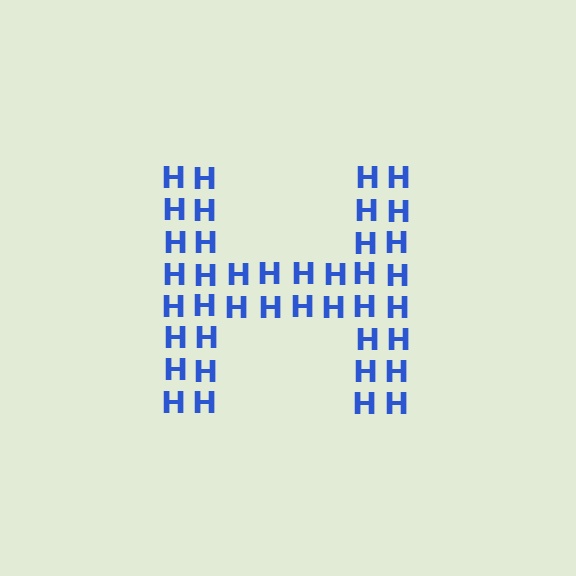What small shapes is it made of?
It is made of small letter H's.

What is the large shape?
The large shape is the letter H.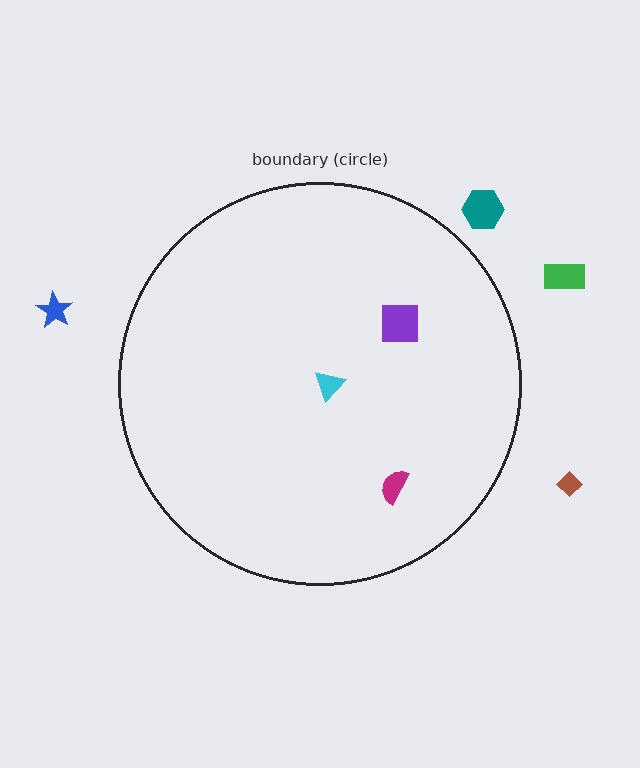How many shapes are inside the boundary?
3 inside, 4 outside.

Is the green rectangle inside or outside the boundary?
Outside.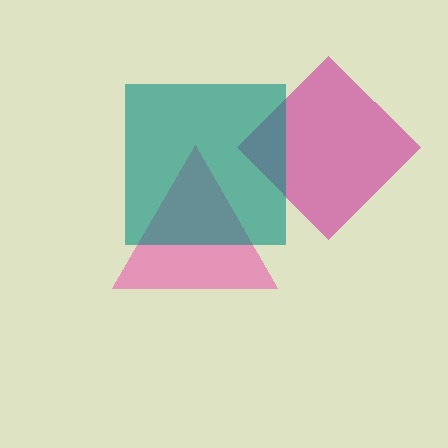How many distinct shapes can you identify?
There are 3 distinct shapes: a magenta diamond, a pink triangle, a teal square.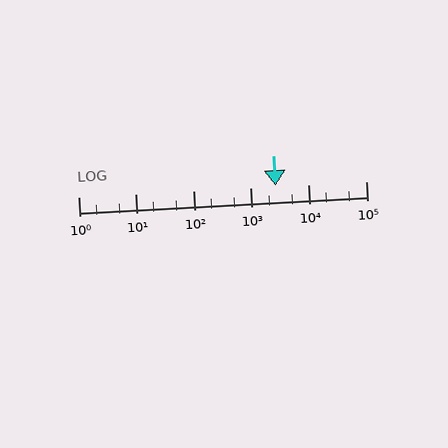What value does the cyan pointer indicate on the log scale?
The pointer indicates approximately 2700.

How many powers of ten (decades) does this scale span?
The scale spans 5 decades, from 1 to 100000.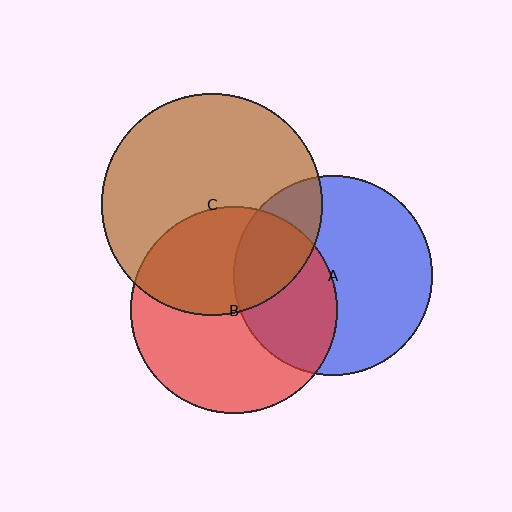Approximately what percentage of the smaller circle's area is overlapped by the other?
Approximately 40%.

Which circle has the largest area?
Circle C (brown).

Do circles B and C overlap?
Yes.